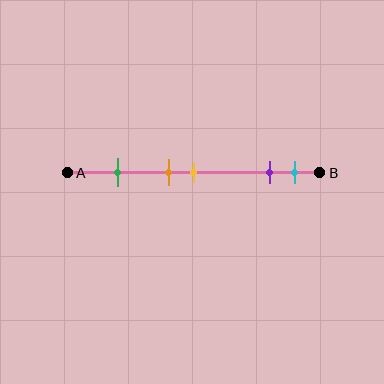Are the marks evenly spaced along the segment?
No, the marks are not evenly spaced.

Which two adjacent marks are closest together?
The orange and yellow marks are the closest adjacent pair.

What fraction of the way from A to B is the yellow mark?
The yellow mark is approximately 50% (0.5) of the way from A to B.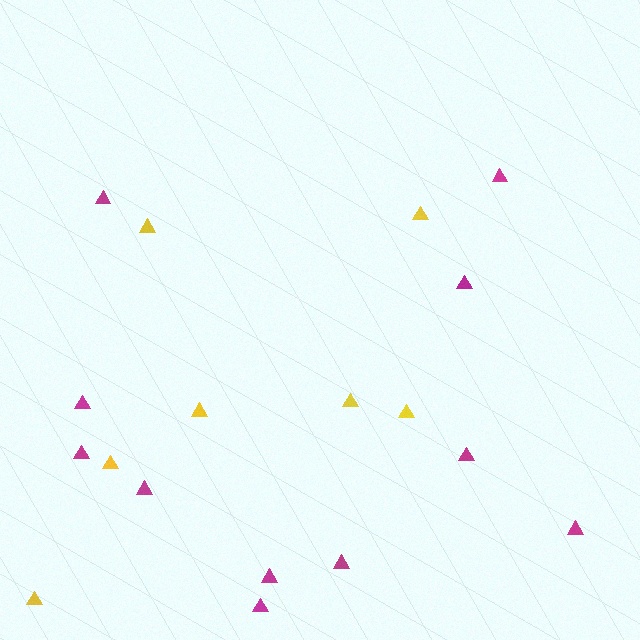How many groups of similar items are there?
There are 2 groups: one group of magenta triangles (11) and one group of yellow triangles (7).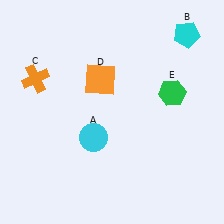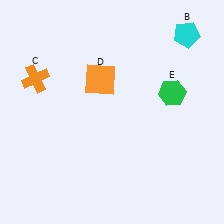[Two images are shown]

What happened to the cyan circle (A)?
The cyan circle (A) was removed in Image 2. It was in the bottom-left area of Image 1.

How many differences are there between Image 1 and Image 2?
There is 1 difference between the two images.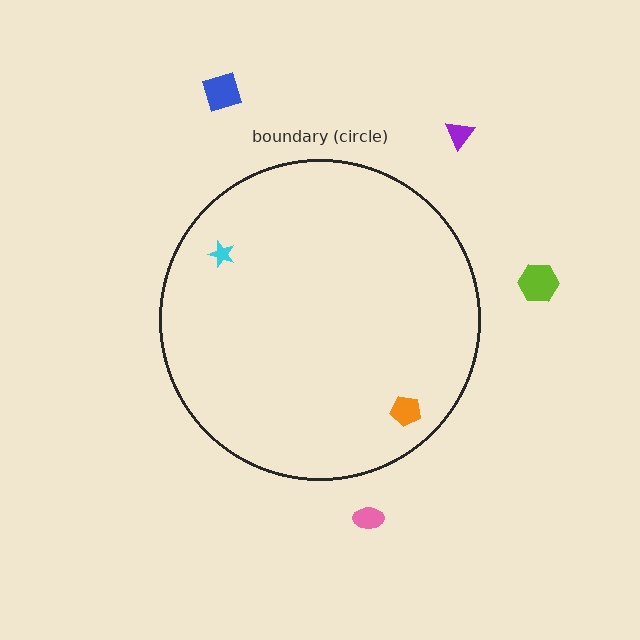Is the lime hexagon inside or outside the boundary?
Outside.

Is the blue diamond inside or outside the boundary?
Outside.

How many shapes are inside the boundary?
2 inside, 4 outside.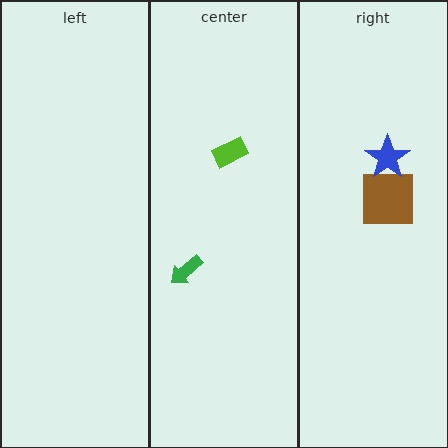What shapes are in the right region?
The brown square, the blue star.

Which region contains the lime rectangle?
The center region.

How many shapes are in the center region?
2.